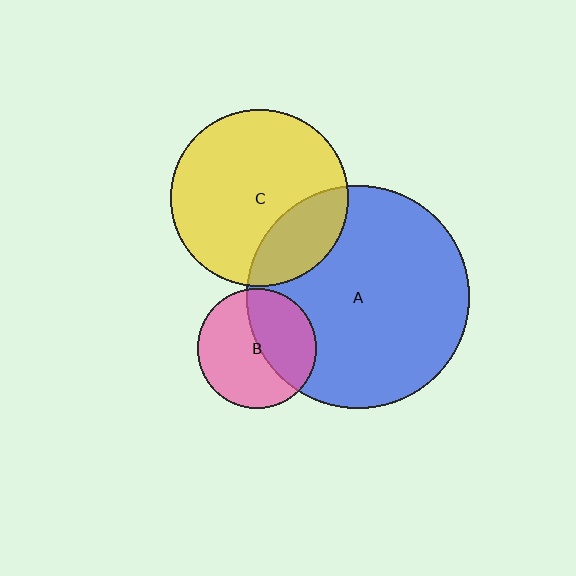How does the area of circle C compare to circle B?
Approximately 2.2 times.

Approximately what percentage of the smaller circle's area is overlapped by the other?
Approximately 25%.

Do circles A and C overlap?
Yes.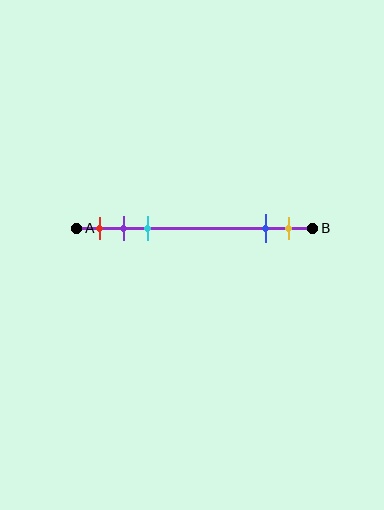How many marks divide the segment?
There are 5 marks dividing the segment.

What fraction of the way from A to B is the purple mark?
The purple mark is approximately 20% (0.2) of the way from A to B.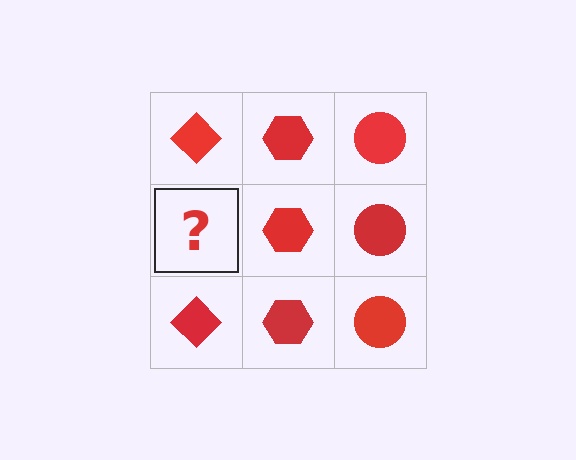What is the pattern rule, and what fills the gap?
The rule is that each column has a consistent shape. The gap should be filled with a red diamond.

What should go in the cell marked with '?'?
The missing cell should contain a red diamond.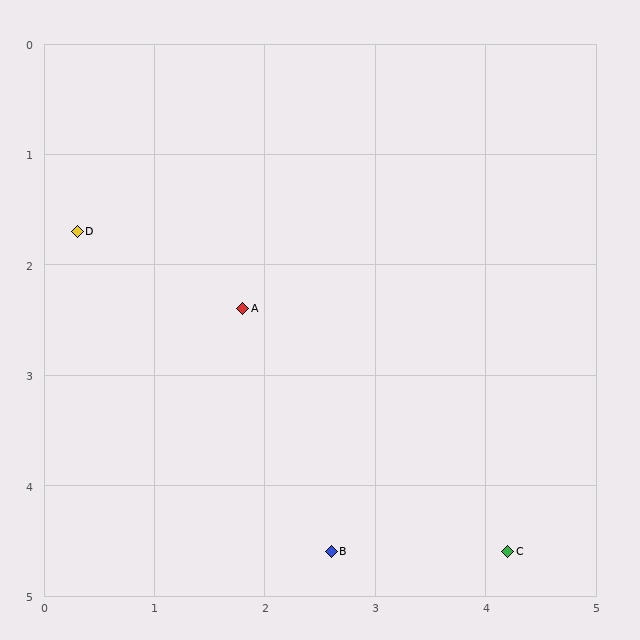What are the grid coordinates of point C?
Point C is at approximately (4.2, 4.6).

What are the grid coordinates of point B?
Point B is at approximately (2.6, 4.6).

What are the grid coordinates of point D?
Point D is at approximately (0.3, 1.7).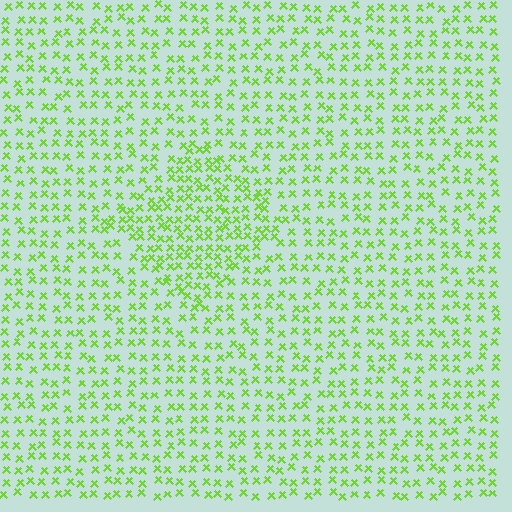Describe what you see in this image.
The image contains small lime elements arranged at two different densities. A diamond-shaped region is visible where the elements are more densely packed than the surrounding area.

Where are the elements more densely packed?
The elements are more densely packed inside the diamond boundary.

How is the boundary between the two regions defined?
The boundary is defined by a change in element density (approximately 1.7x ratio). All elements are the same color, size, and shape.